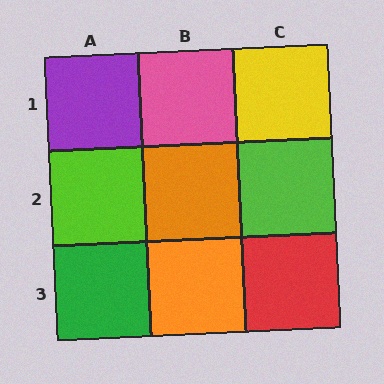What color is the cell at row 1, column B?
Pink.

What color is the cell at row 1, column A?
Purple.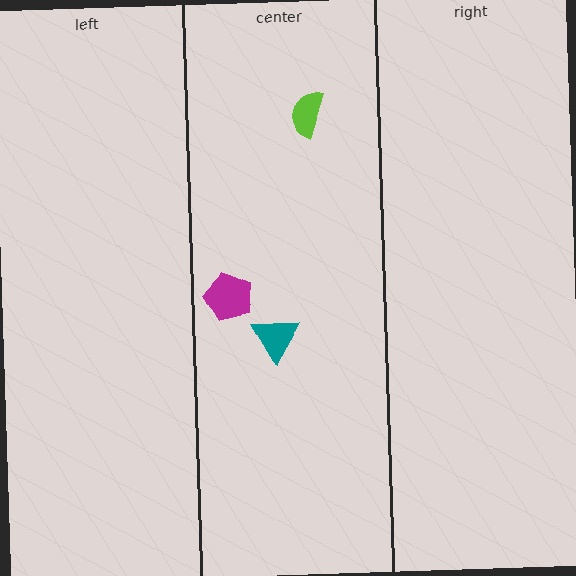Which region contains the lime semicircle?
The center region.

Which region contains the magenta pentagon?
The center region.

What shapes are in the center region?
The teal triangle, the lime semicircle, the magenta pentagon.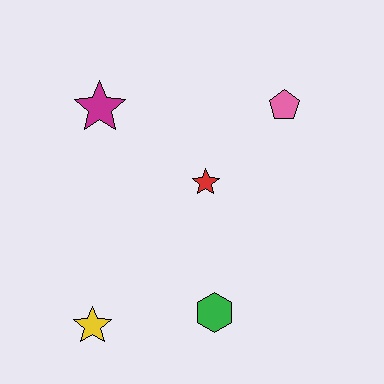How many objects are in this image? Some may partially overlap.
There are 5 objects.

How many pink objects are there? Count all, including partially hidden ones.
There is 1 pink object.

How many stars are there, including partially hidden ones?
There are 3 stars.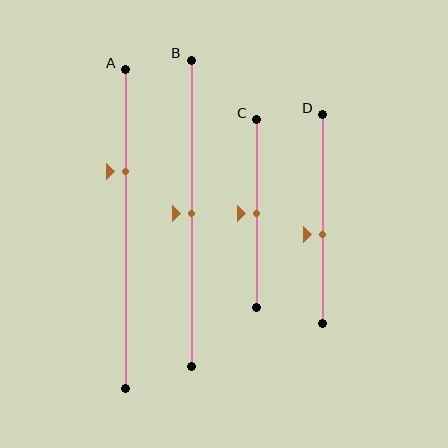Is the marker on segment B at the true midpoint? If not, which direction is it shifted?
Yes, the marker on segment B is at the true midpoint.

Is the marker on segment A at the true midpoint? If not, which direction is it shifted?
No, the marker on segment A is shifted upward by about 18% of the segment length.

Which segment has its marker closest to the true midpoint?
Segment B has its marker closest to the true midpoint.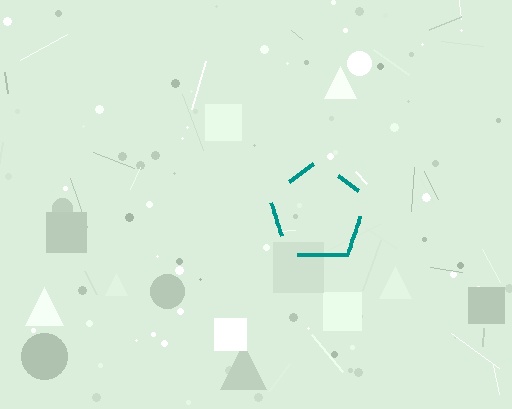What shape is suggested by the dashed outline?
The dashed outline suggests a pentagon.